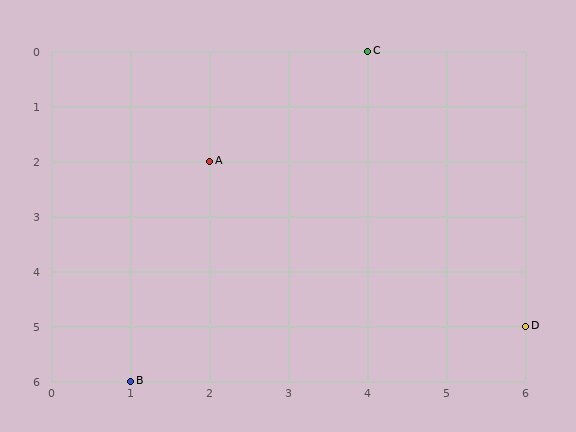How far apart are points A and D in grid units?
Points A and D are 4 columns and 3 rows apart (about 5.0 grid units diagonally).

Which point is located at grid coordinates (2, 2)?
Point A is at (2, 2).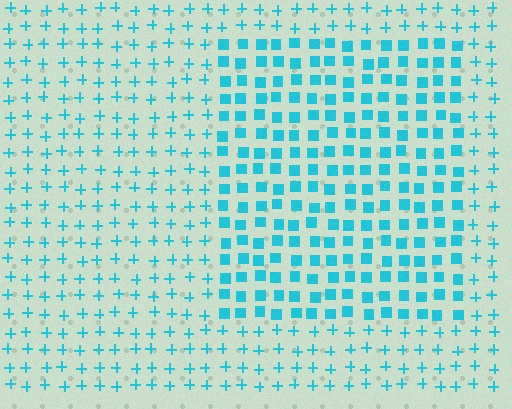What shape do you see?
I see a rectangle.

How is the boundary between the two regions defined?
The boundary is defined by a change in element shape: squares inside vs. plus signs outside. All elements share the same color and spacing.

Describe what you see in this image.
The image is filled with small cyan elements arranged in a uniform grid. A rectangle-shaped region contains squares, while the surrounding area contains plus signs. The boundary is defined purely by the change in element shape.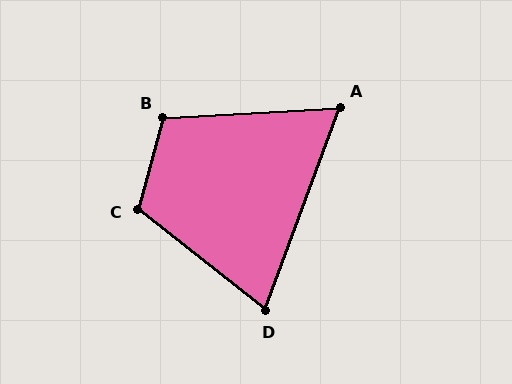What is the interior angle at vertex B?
Approximately 108 degrees (obtuse).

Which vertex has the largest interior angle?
C, at approximately 113 degrees.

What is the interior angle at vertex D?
Approximately 72 degrees (acute).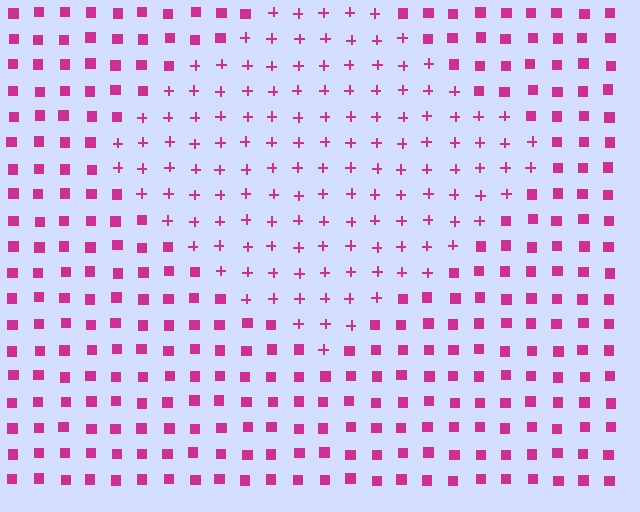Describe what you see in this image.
The image is filled with small magenta elements arranged in a uniform grid. A diamond-shaped region contains plus signs, while the surrounding area contains squares. The boundary is defined purely by the change in element shape.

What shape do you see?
I see a diamond.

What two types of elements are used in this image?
The image uses plus signs inside the diamond region and squares outside it.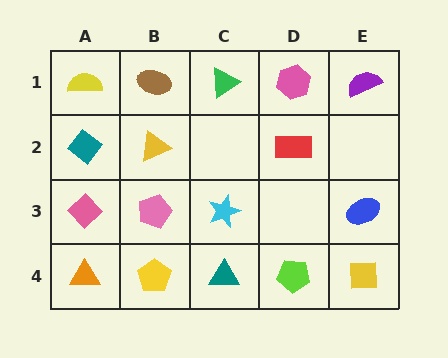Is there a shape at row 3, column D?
No, that cell is empty.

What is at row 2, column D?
A red rectangle.